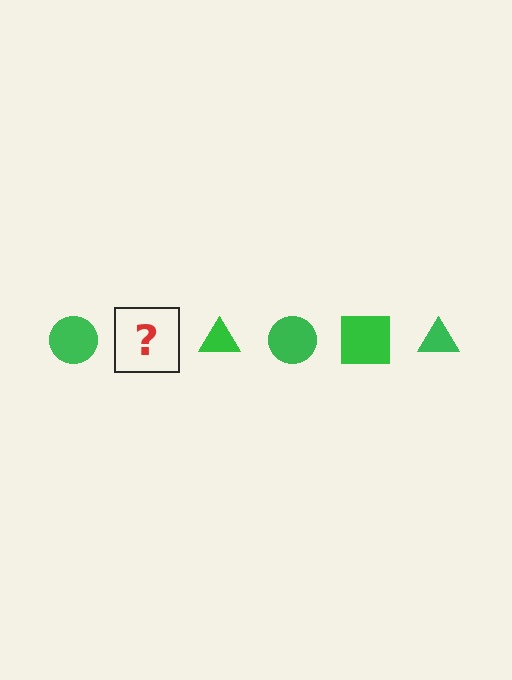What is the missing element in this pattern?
The missing element is a green square.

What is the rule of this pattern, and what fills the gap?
The rule is that the pattern cycles through circle, square, triangle shapes in green. The gap should be filled with a green square.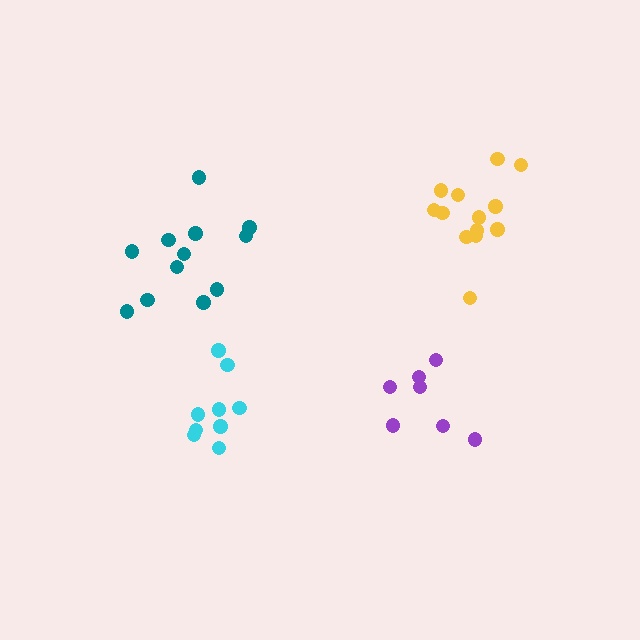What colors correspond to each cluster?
The clusters are colored: purple, teal, yellow, cyan.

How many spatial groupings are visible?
There are 4 spatial groupings.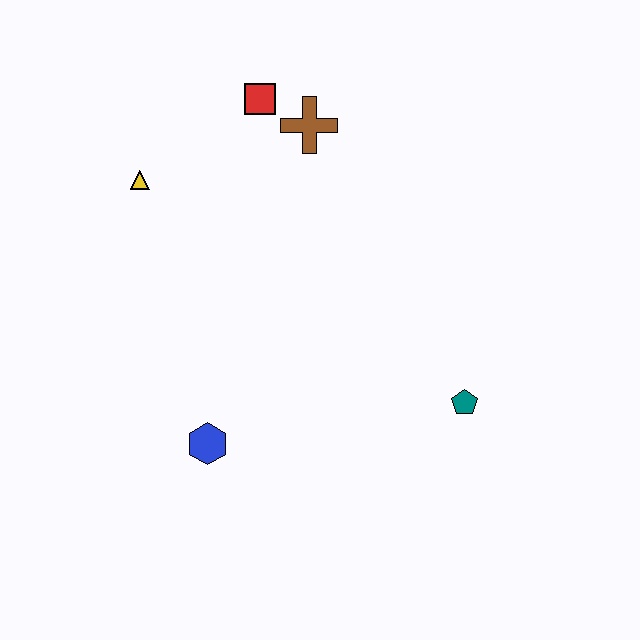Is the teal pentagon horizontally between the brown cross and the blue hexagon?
No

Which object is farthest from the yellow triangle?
The teal pentagon is farthest from the yellow triangle.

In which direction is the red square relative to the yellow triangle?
The red square is to the right of the yellow triangle.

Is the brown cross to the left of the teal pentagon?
Yes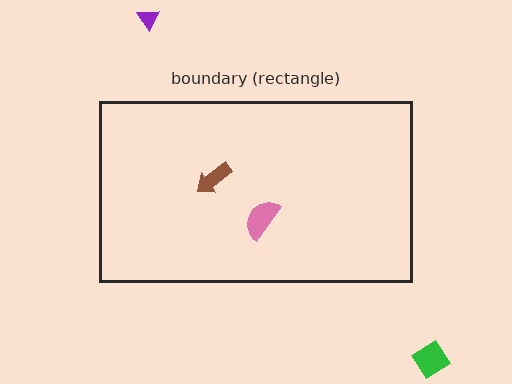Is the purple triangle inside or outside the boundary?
Outside.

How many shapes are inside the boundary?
2 inside, 2 outside.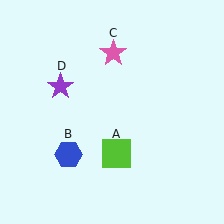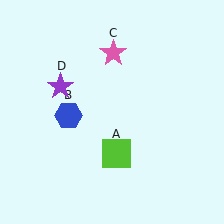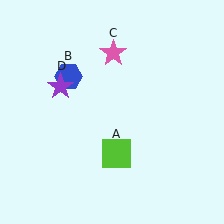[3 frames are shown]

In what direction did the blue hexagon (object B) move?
The blue hexagon (object B) moved up.